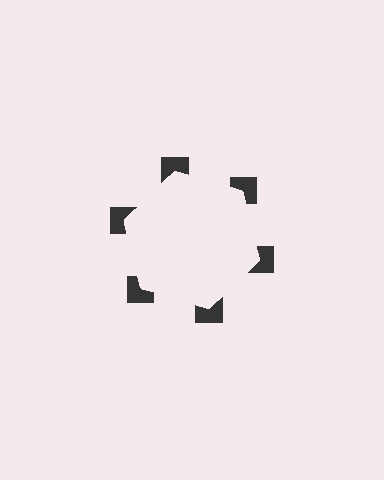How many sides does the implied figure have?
6 sides.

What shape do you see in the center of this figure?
An illusory hexagon — its edges are inferred from the aligned wedge cuts in the notched squares, not physically drawn.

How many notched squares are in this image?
There are 6 — one at each vertex of the illusory hexagon.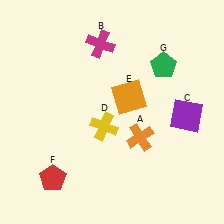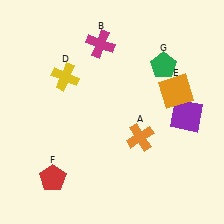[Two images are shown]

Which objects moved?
The objects that moved are: the yellow cross (D), the orange square (E).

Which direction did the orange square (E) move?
The orange square (E) moved right.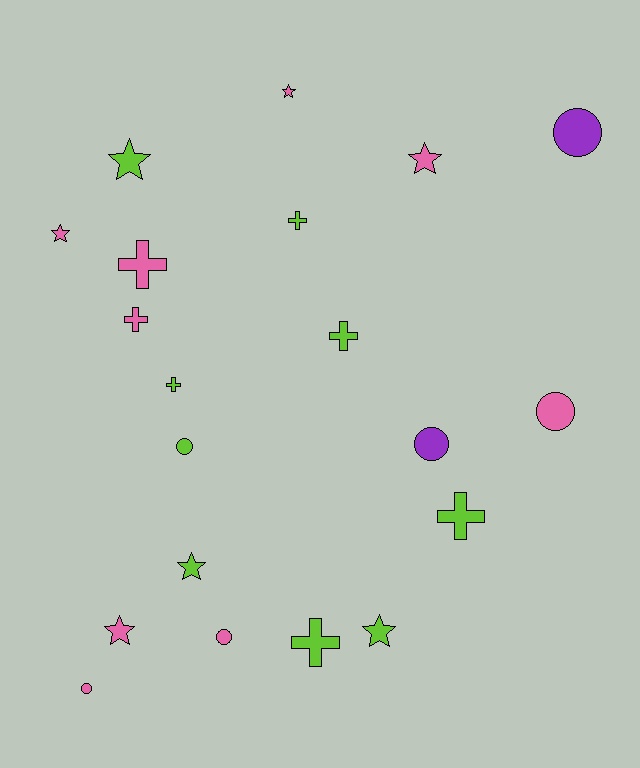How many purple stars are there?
There are no purple stars.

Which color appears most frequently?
Pink, with 9 objects.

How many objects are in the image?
There are 20 objects.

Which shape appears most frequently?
Cross, with 7 objects.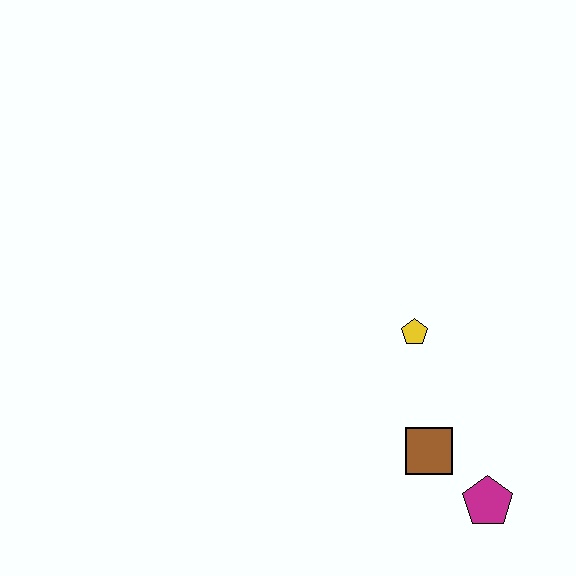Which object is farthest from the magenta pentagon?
The yellow pentagon is farthest from the magenta pentagon.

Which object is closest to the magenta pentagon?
The brown square is closest to the magenta pentagon.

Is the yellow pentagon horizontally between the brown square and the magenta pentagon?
No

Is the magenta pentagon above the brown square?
No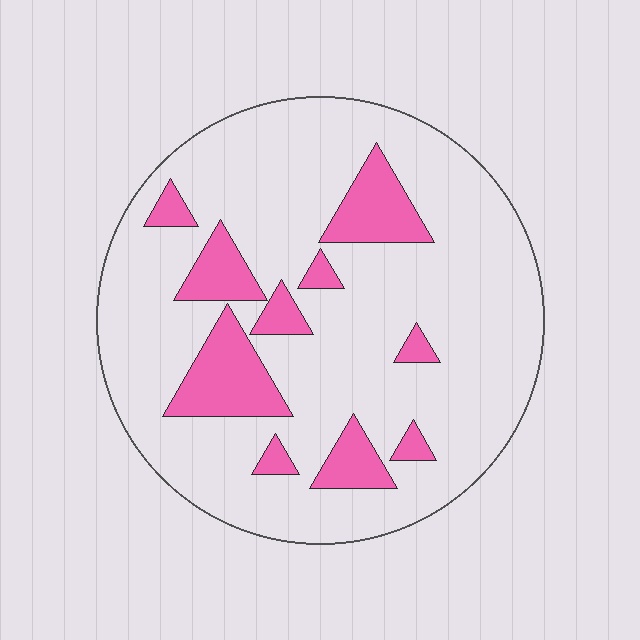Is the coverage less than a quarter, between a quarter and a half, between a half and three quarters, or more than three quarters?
Less than a quarter.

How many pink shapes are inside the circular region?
10.